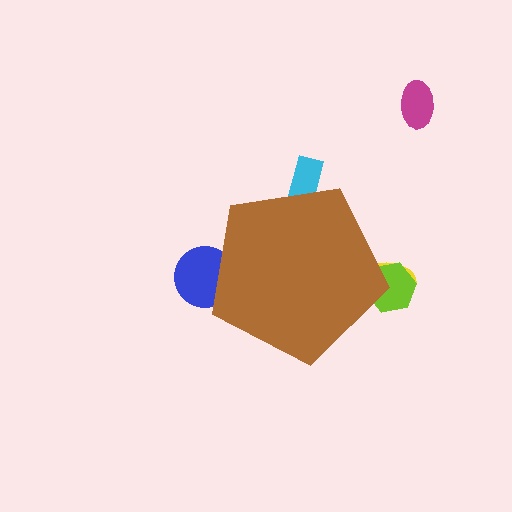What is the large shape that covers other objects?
A brown pentagon.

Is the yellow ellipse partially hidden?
Yes, the yellow ellipse is partially hidden behind the brown pentagon.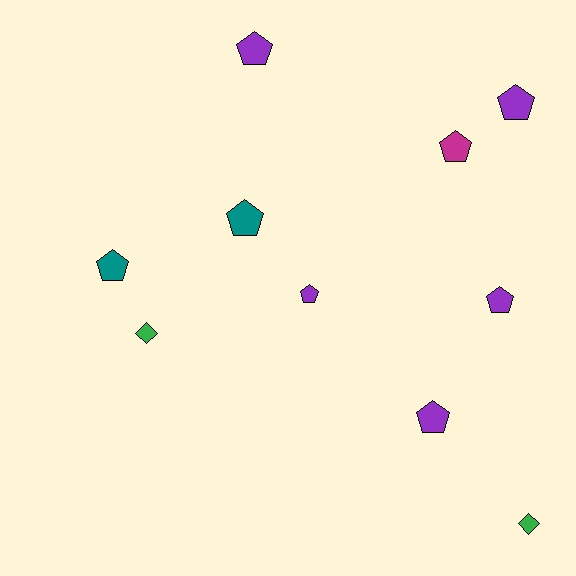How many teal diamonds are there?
There are no teal diamonds.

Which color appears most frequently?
Purple, with 5 objects.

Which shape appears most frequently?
Pentagon, with 8 objects.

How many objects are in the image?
There are 10 objects.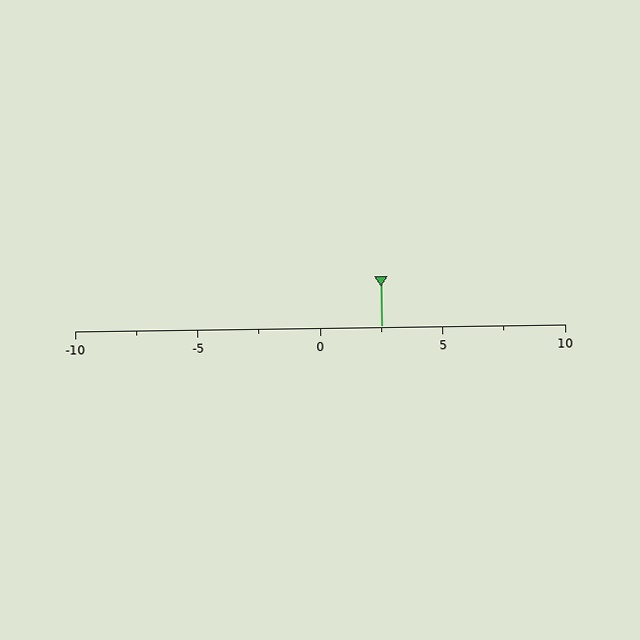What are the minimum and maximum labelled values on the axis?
The axis runs from -10 to 10.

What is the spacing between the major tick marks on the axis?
The major ticks are spaced 5 apart.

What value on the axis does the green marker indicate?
The marker indicates approximately 2.5.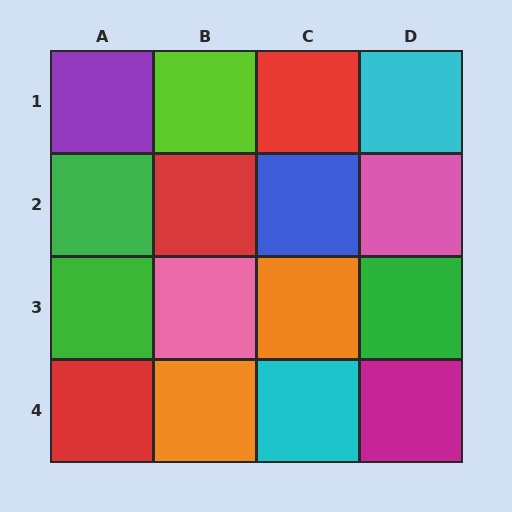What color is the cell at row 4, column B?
Orange.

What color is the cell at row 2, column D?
Pink.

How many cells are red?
3 cells are red.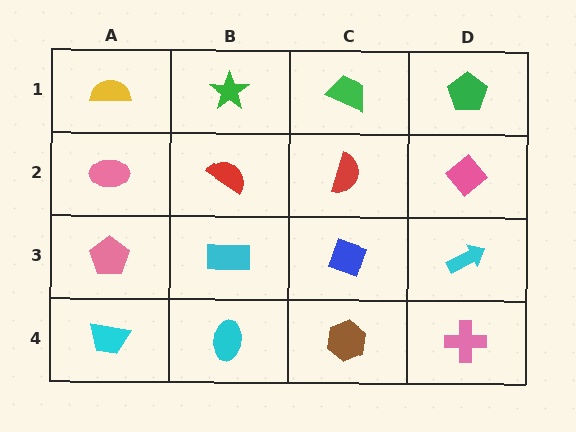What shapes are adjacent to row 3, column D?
A pink diamond (row 2, column D), a pink cross (row 4, column D), a blue diamond (row 3, column C).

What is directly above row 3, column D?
A pink diamond.